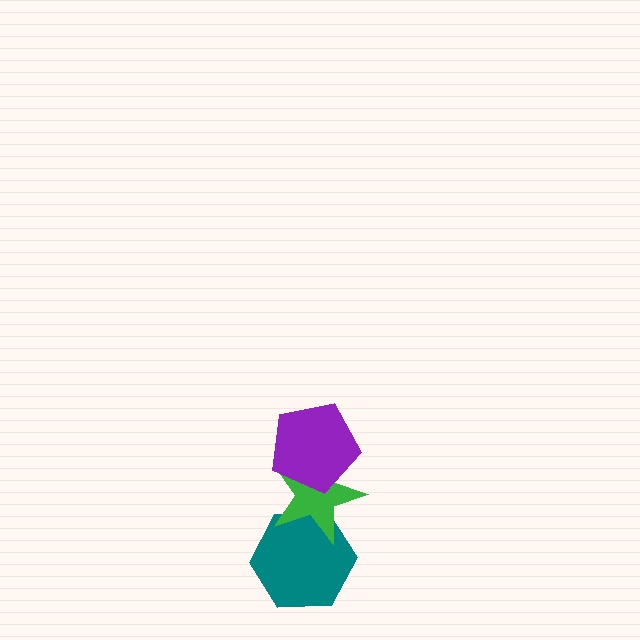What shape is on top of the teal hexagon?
The green star is on top of the teal hexagon.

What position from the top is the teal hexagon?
The teal hexagon is 3rd from the top.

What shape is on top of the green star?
The purple pentagon is on top of the green star.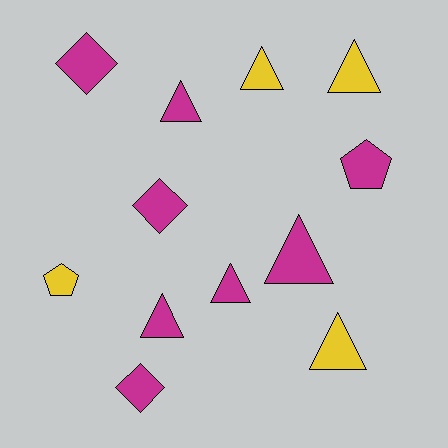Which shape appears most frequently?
Triangle, with 7 objects.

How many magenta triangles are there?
There are 4 magenta triangles.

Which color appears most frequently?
Magenta, with 8 objects.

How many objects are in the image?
There are 12 objects.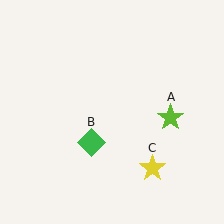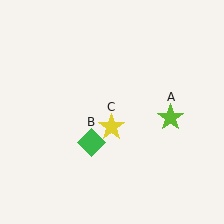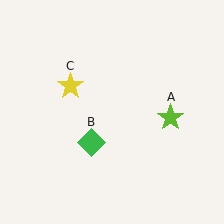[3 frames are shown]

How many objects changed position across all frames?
1 object changed position: yellow star (object C).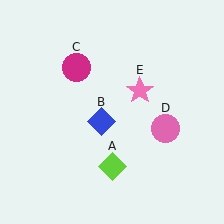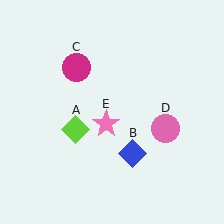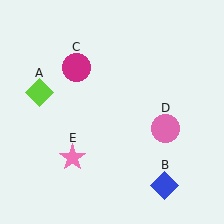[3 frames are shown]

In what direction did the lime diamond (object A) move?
The lime diamond (object A) moved up and to the left.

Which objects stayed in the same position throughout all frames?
Magenta circle (object C) and pink circle (object D) remained stationary.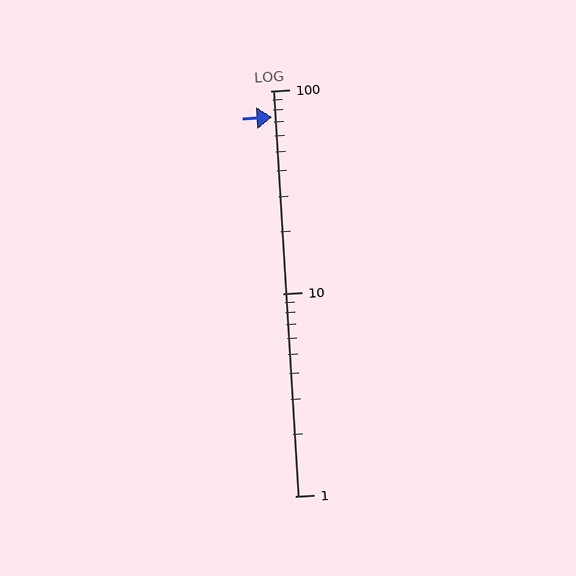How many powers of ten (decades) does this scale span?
The scale spans 2 decades, from 1 to 100.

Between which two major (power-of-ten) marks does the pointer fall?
The pointer is between 10 and 100.